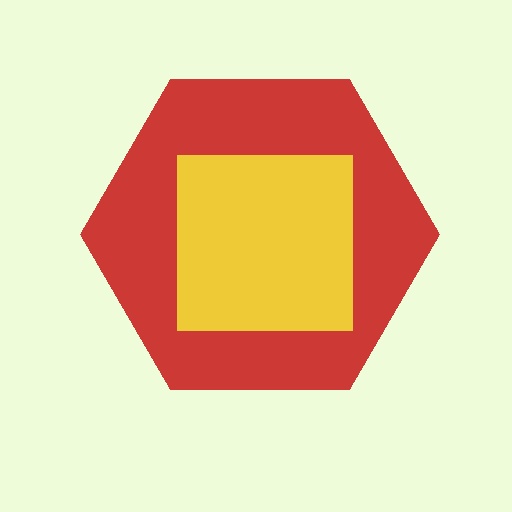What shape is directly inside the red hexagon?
The yellow square.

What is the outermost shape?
The red hexagon.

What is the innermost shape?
The yellow square.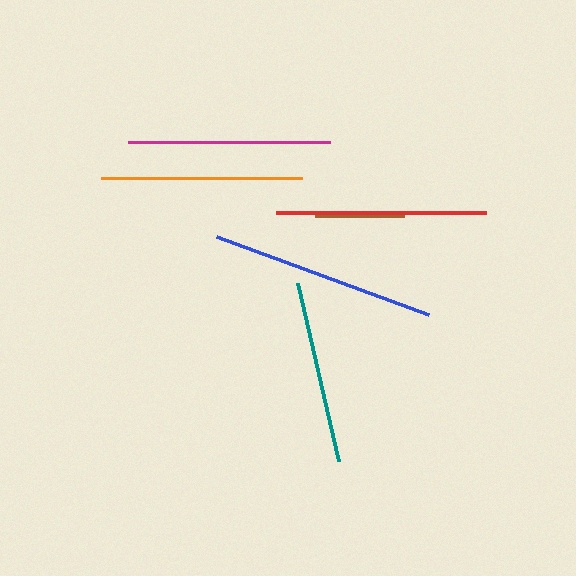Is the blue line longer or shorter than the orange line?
The blue line is longer than the orange line.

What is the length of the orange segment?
The orange segment is approximately 201 pixels long.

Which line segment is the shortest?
The brown line is the shortest at approximately 89 pixels.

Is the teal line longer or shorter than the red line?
The red line is longer than the teal line.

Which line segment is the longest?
The blue line is the longest at approximately 226 pixels.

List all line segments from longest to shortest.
From longest to shortest: blue, red, magenta, orange, teal, brown.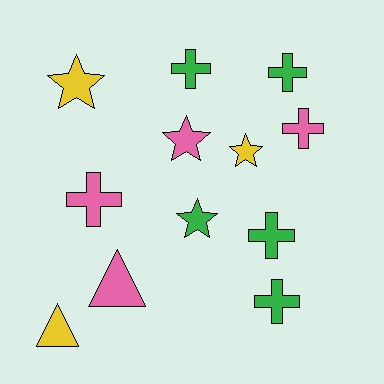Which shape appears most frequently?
Cross, with 6 objects.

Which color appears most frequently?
Green, with 5 objects.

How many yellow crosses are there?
There are no yellow crosses.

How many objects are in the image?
There are 12 objects.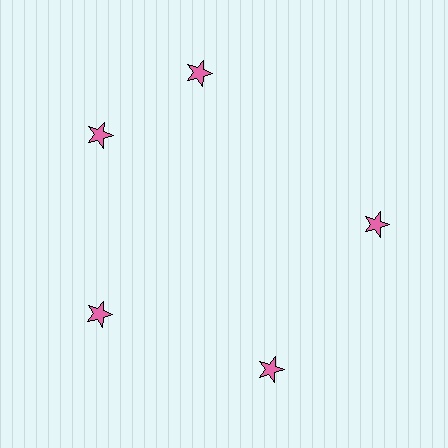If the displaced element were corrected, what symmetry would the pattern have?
It would have 5-fold rotational symmetry — the pattern would map onto itself every 72 degrees.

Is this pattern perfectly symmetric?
No. The 5 pink stars are arranged in a ring, but one element near the 1 o'clock position is rotated out of alignment along the ring, breaking the 5-fold rotational symmetry.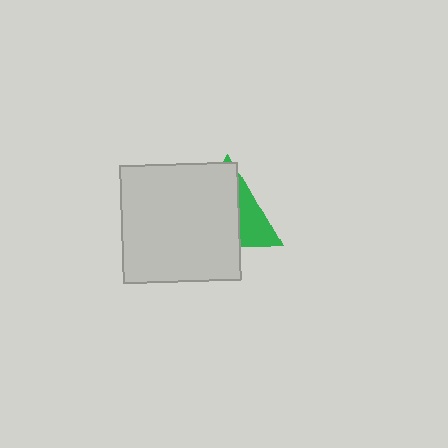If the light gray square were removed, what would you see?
You would see the complete green triangle.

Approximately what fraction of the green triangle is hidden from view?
Roughly 67% of the green triangle is hidden behind the light gray square.